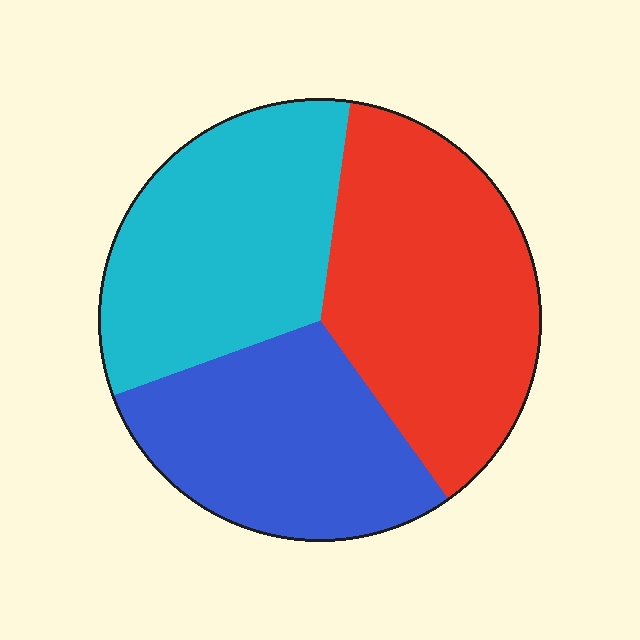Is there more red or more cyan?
Red.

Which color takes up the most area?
Red, at roughly 40%.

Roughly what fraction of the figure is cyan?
Cyan covers 33% of the figure.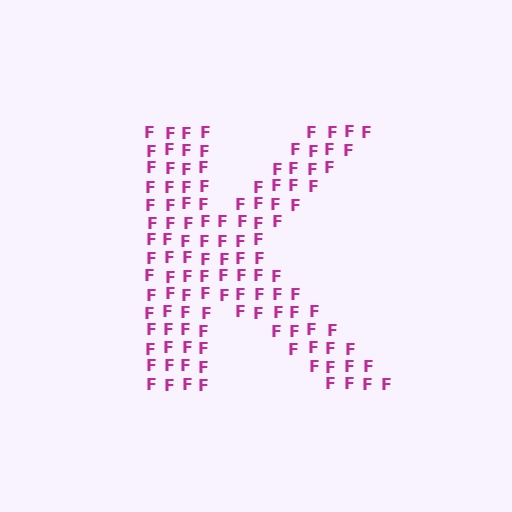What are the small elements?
The small elements are letter F's.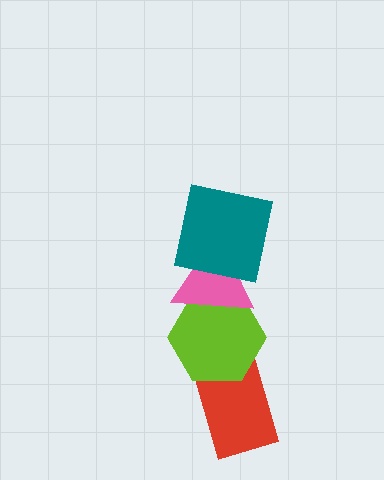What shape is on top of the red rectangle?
The lime hexagon is on top of the red rectangle.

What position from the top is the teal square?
The teal square is 1st from the top.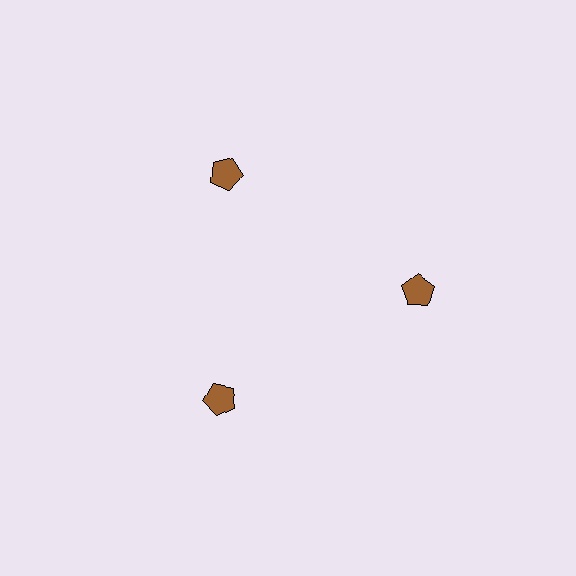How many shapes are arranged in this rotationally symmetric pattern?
There are 3 shapes, arranged in 3 groups of 1.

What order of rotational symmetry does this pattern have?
This pattern has 3-fold rotational symmetry.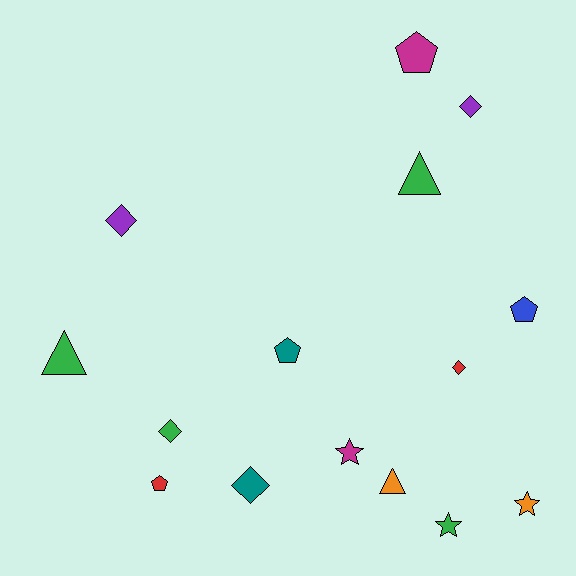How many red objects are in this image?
There are 2 red objects.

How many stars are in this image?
There are 3 stars.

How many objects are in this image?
There are 15 objects.